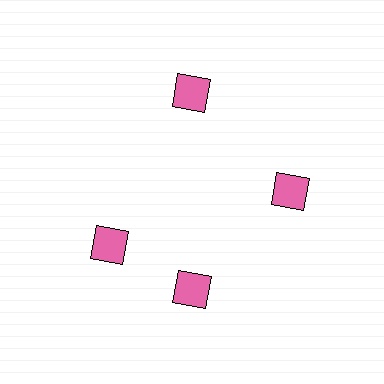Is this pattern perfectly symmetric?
No. The 4 pink diamonds are arranged in a ring, but one element near the 9 o'clock position is rotated out of alignment along the ring, breaking the 4-fold rotational symmetry.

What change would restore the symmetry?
The symmetry would be restored by rotating it back into even spacing with its neighbors so that all 4 diamonds sit at equal angles and equal distance from the center.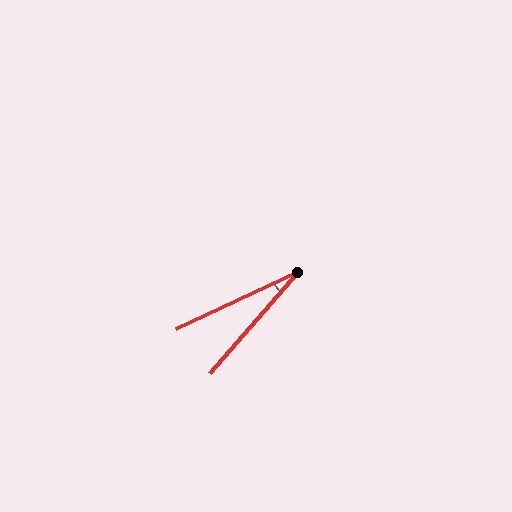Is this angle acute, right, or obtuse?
It is acute.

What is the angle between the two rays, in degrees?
Approximately 24 degrees.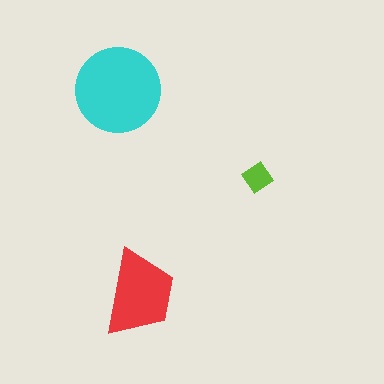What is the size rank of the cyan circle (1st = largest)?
1st.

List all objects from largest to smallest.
The cyan circle, the red trapezoid, the lime diamond.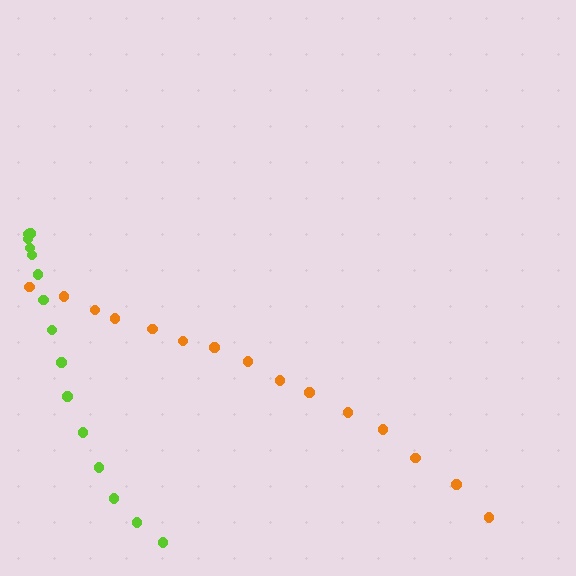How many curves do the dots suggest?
There are 2 distinct paths.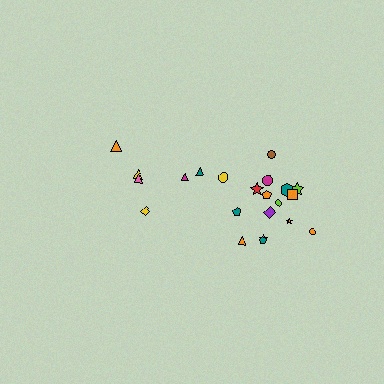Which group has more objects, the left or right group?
The right group.